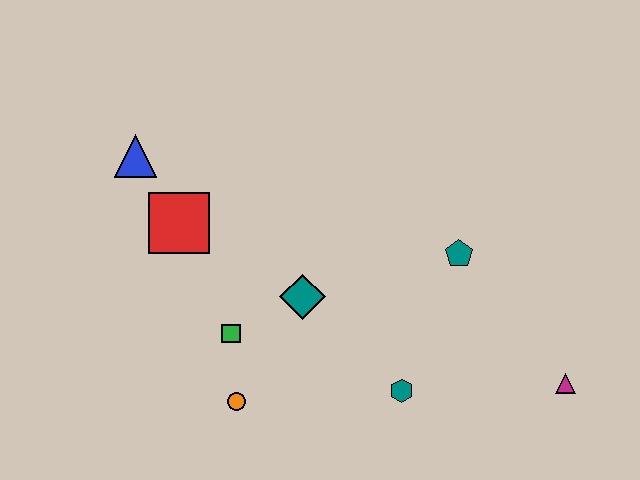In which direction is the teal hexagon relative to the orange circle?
The teal hexagon is to the right of the orange circle.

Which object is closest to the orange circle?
The green square is closest to the orange circle.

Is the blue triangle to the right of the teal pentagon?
No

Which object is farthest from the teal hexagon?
The blue triangle is farthest from the teal hexagon.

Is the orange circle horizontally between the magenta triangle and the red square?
Yes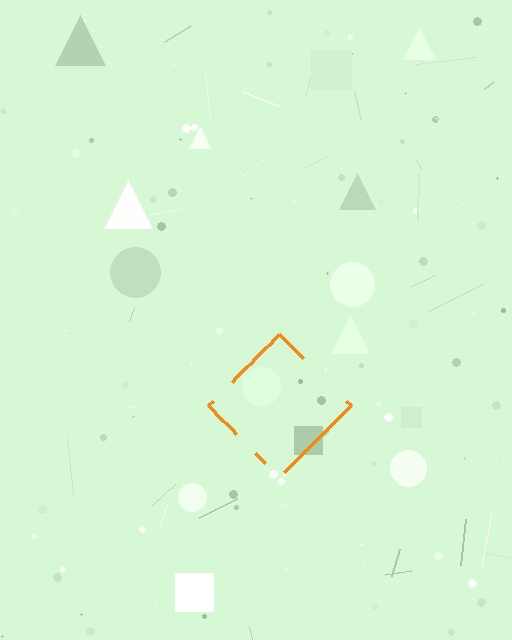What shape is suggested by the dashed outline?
The dashed outline suggests a diamond.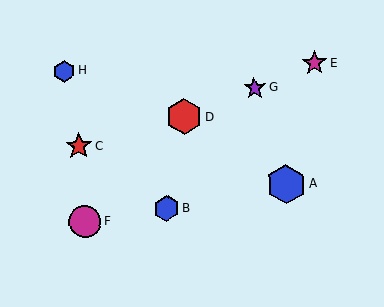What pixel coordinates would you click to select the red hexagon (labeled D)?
Click at (184, 117) to select the red hexagon D.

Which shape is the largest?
The blue hexagon (labeled A) is the largest.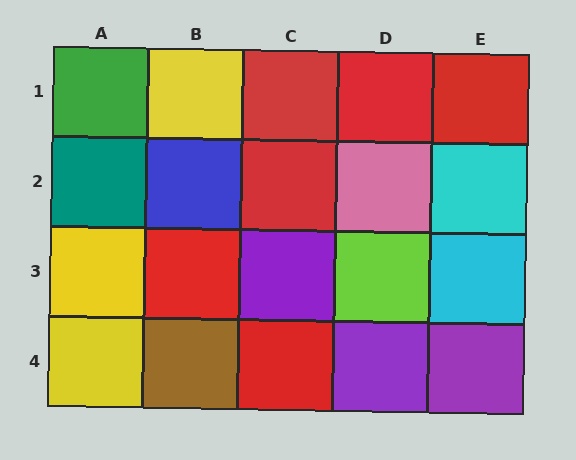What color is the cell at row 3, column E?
Cyan.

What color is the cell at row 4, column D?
Purple.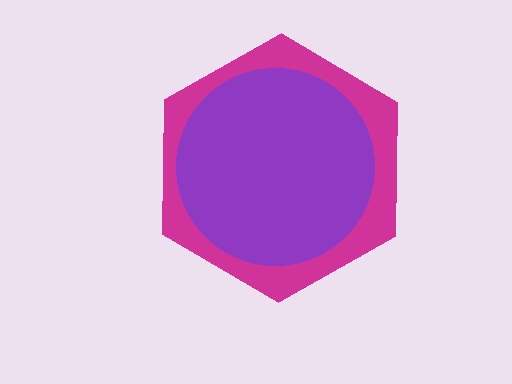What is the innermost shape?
The purple circle.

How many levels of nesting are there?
2.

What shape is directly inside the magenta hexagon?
The purple circle.